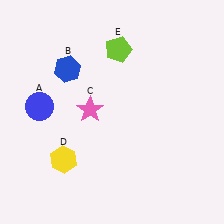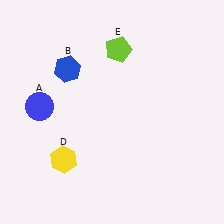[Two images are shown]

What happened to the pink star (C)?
The pink star (C) was removed in Image 2. It was in the top-left area of Image 1.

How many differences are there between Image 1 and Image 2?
There is 1 difference between the two images.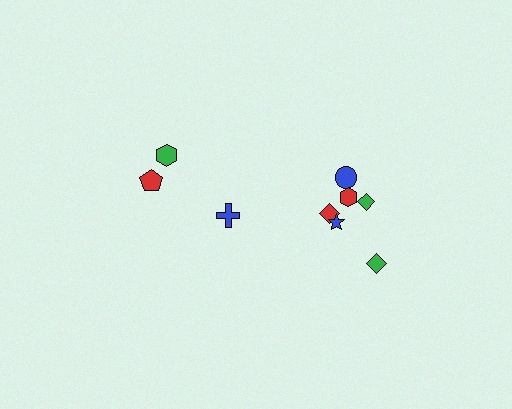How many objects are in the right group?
There are 6 objects.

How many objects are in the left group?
There are 3 objects.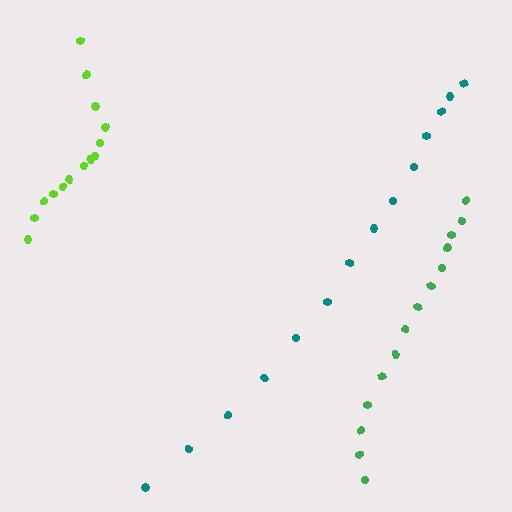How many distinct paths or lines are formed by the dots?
There are 3 distinct paths.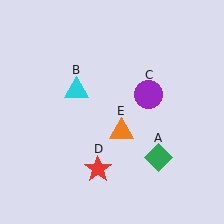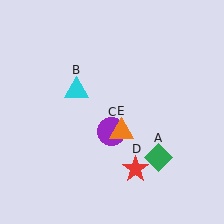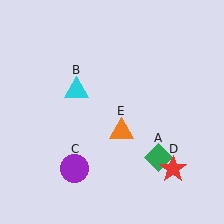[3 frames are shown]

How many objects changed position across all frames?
2 objects changed position: purple circle (object C), red star (object D).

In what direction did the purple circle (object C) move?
The purple circle (object C) moved down and to the left.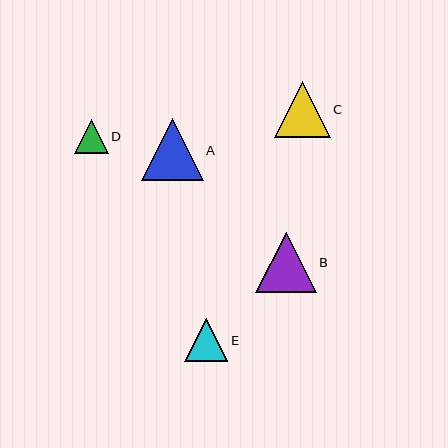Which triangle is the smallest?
Triangle D is the smallest with a size of approximately 33 pixels.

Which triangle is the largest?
Triangle A is the largest with a size of approximately 62 pixels.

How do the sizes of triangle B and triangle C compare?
Triangle B and triangle C are approximately the same size.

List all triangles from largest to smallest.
From largest to smallest: A, B, C, E, D.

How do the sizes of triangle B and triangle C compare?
Triangle B and triangle C are approximately the same size.